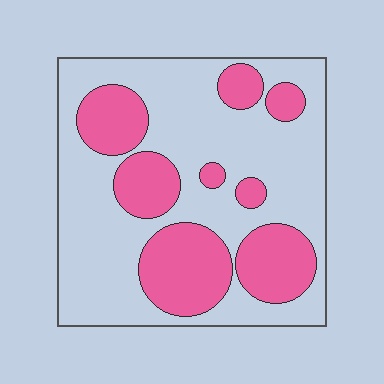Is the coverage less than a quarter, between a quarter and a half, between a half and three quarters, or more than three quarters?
Between a quarter and a half.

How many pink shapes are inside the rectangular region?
8.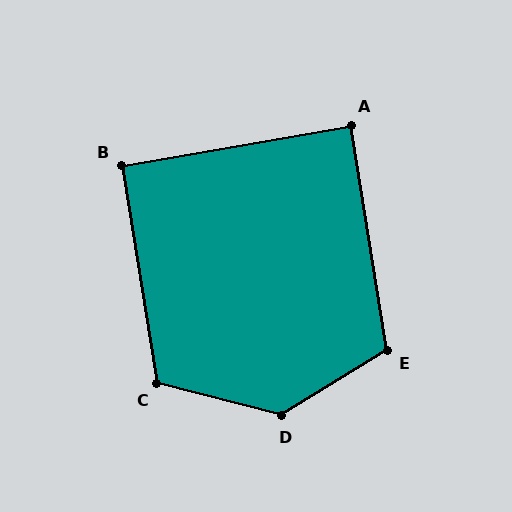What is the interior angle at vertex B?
Approximately 91 degrees (approximately right).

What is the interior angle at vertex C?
Approximately 114 degrees (obtuse).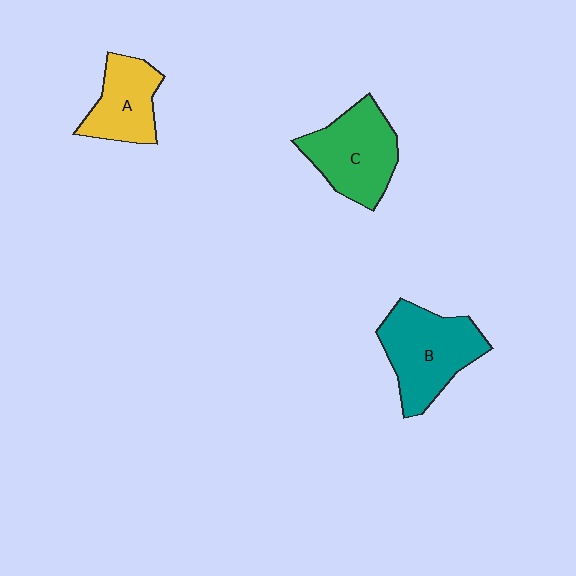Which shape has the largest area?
Shape B (teal).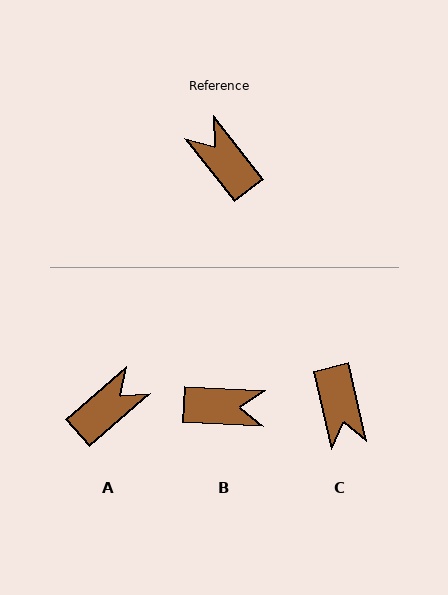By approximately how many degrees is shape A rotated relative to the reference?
Approximately 87 degrees clockwise.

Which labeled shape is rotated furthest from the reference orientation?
C, about 155 degrees away.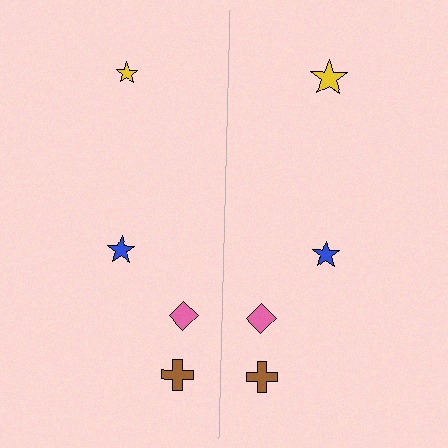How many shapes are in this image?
There are 8 shapes in this image.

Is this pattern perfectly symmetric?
No, the pattern is not perfectly symmetric. The yellow star on the right side has a different size than its mirror counterpart.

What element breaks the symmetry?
The yellow star on the right side has a different size than its mirror counterpart.